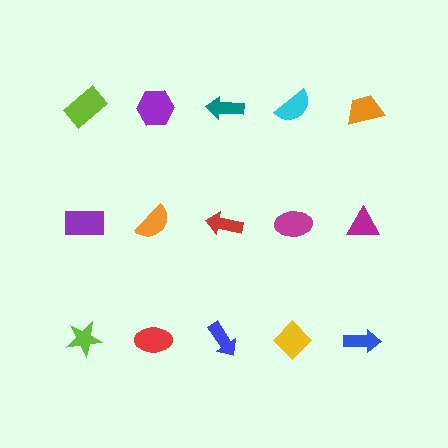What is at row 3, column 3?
A blue arrow.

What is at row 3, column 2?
A red ellipse.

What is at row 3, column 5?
A blue arrow.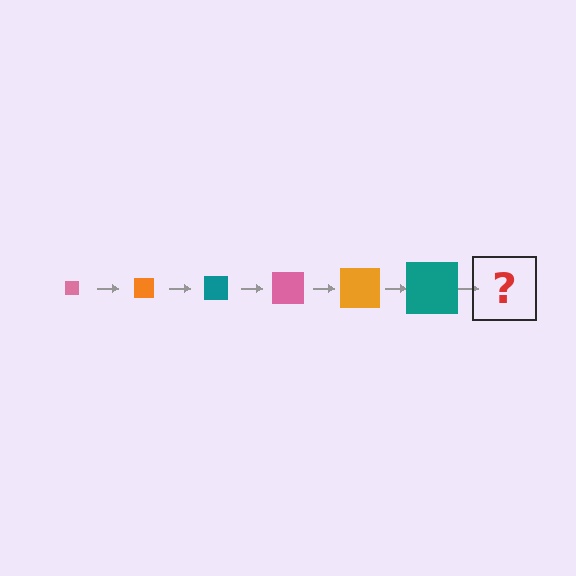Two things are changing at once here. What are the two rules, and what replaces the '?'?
The two rules are that the square grows larger each step and the color cycles through pink, orange, and teal. The '?' should be a pink square, larger than the previous one.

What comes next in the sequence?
The next element should be a pink square, larger than the previous one.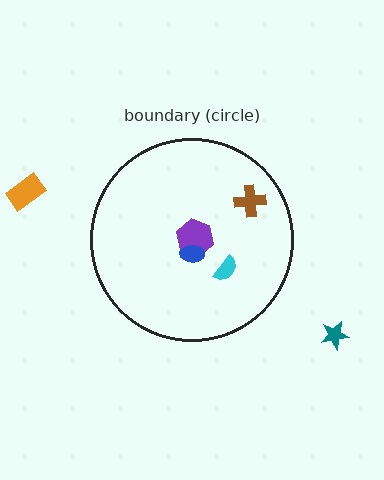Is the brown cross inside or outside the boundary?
Inside.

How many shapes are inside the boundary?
5 inside, 2 outside.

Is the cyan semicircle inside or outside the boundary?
Inside.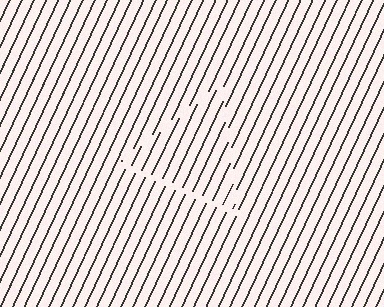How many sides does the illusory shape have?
3 sides — the line-ends trace a triangle.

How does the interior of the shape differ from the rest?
The interior of the shape contains the same grating, shifted by half a period — the contour is defined by the phase discontinuity where line-ends from the inner and outer gratings abut.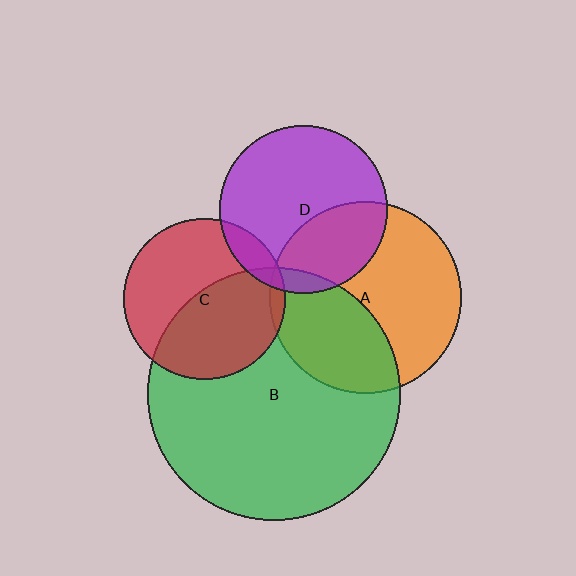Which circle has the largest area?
Circle B (green).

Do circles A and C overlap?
Yes.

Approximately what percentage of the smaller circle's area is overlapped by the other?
Approximately 5%.